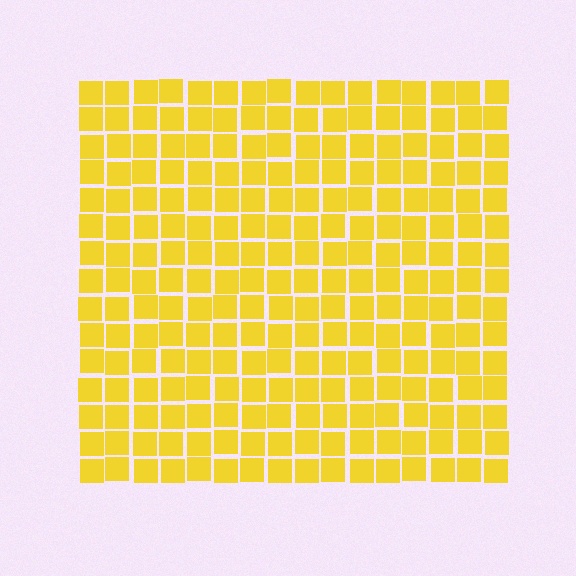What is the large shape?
The large shape is a square.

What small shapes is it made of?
It is made of small squares.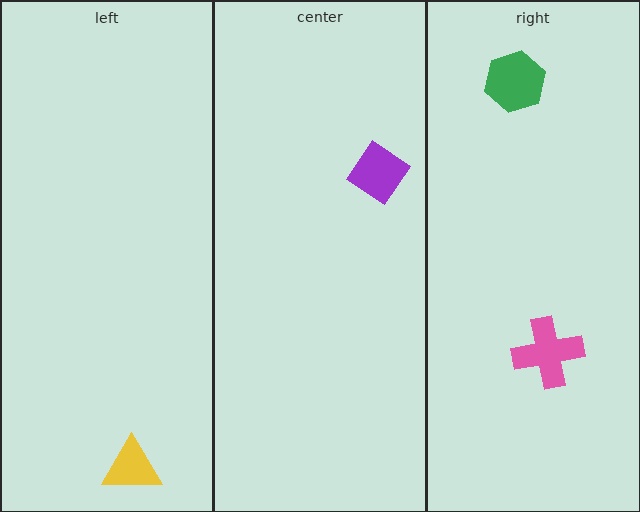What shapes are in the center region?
The purple diamond.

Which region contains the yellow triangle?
The left region.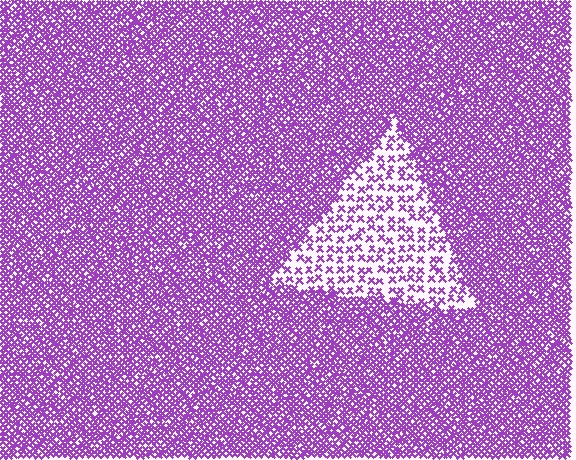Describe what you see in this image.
The image contains small purple elements arranged at two different densities. A triangle-shaped region is visible where the elements are less densely packed than the surrounding area.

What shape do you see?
I see a triangle.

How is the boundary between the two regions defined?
The boundary is defined by a change in element density (approximately 2.9x ratio). All elements are the same color, size, and shape.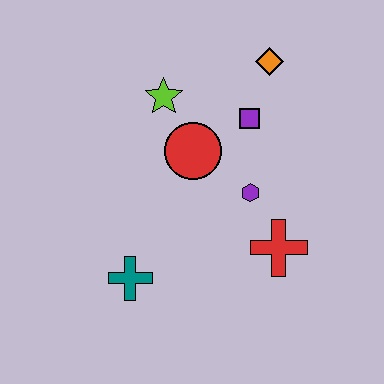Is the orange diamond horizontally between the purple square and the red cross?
Yes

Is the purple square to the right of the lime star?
Yes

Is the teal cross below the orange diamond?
Yes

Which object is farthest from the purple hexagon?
The teal cross is farthest from the purple hexagon.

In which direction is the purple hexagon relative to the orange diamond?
The purple hexagon is below the orange diamond.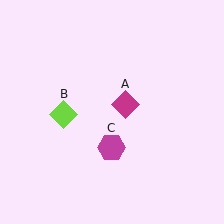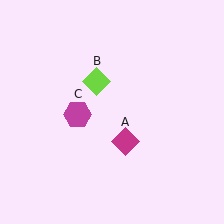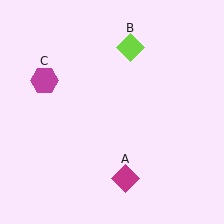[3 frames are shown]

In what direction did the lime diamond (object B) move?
The lime diamond (object B) moved up and to the right.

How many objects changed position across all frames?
3 objects changed position: magenta diamond (object A), lime diamond (object B), magenta hexagon (object C).